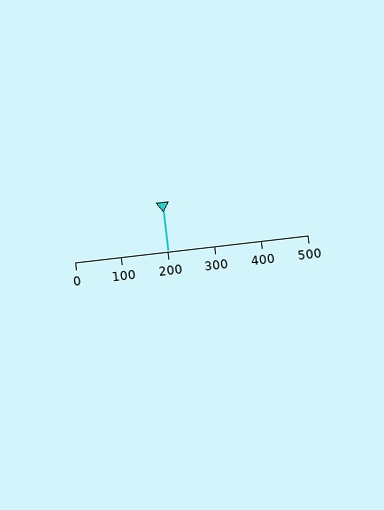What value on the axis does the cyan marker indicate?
The marker indicates approximately 200.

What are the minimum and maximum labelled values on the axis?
The axis runs from 0 to 500.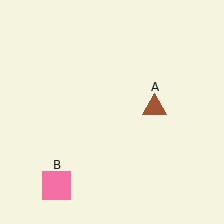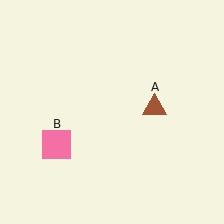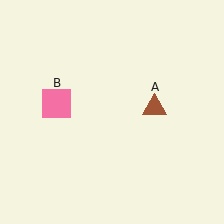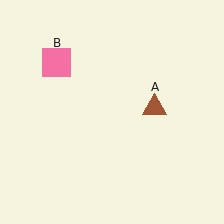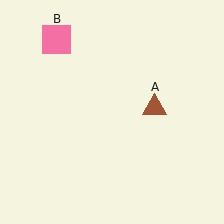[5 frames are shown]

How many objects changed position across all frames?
1 object changed position: pink square (object B).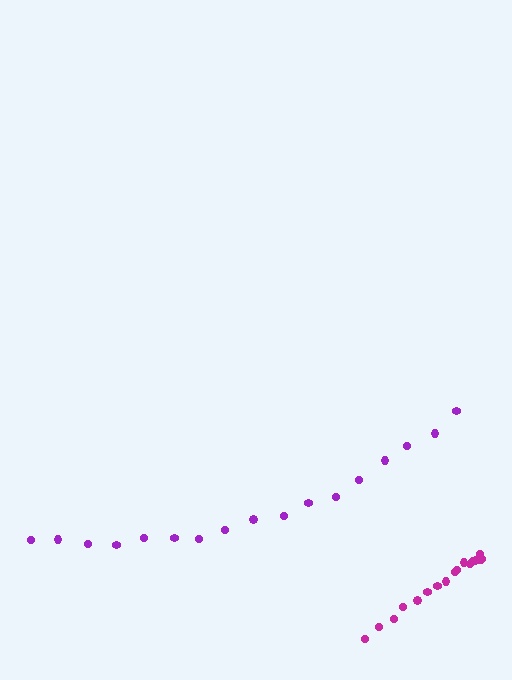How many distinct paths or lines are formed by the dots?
There are 2 distinct paths.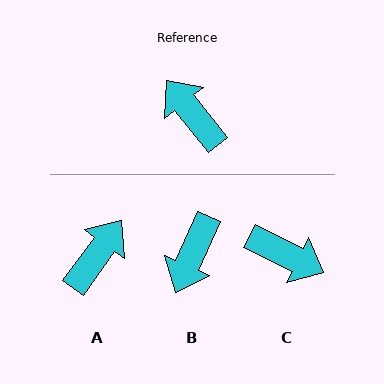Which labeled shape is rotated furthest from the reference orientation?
C, about 155 degrees away.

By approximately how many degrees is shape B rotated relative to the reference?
Approximately 118 degrees counter-clockwise.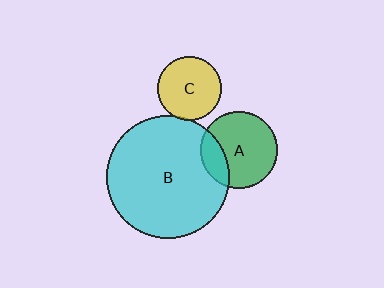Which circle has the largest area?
Circle B (cyan).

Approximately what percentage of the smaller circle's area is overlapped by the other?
Approximately 5%.